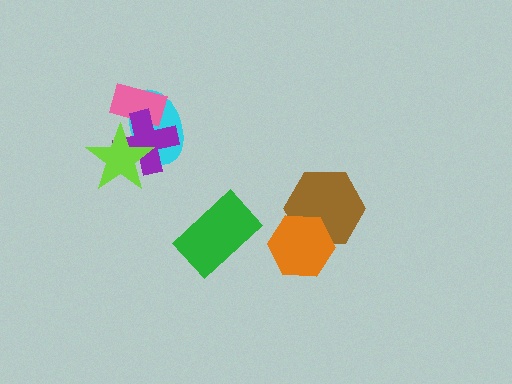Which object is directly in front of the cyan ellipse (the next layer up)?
The pink rectangle is directly in front of the cyan ellipse.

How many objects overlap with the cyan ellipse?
3 objects overlap with the cyan ellipse.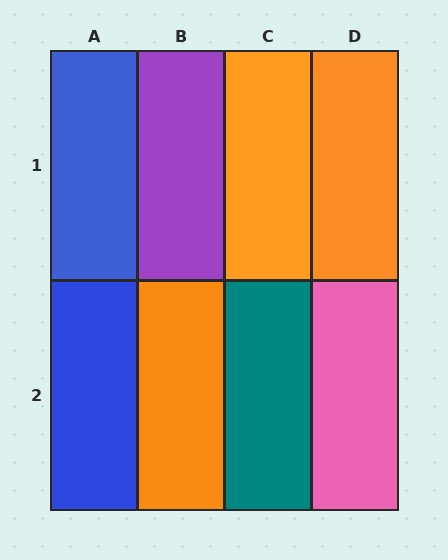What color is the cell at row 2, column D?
Pink.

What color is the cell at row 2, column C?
Teal.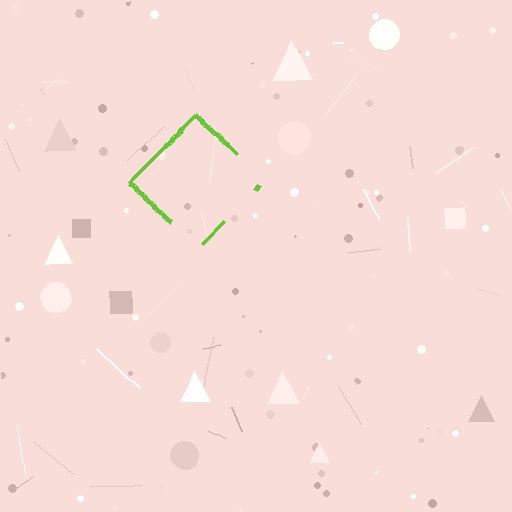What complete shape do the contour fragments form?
The contour fragments form a diamond.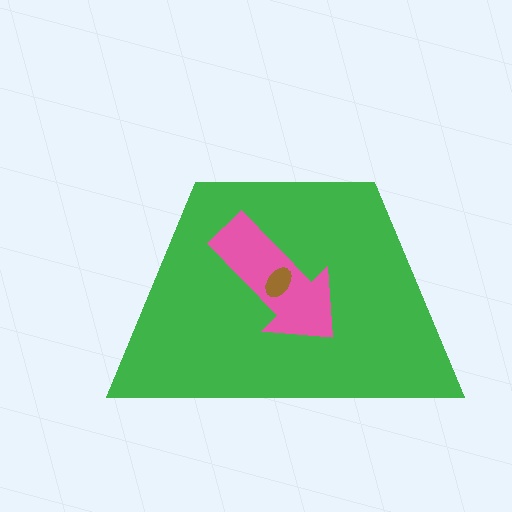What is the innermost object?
The brown ellipse.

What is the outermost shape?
The green trapezoid.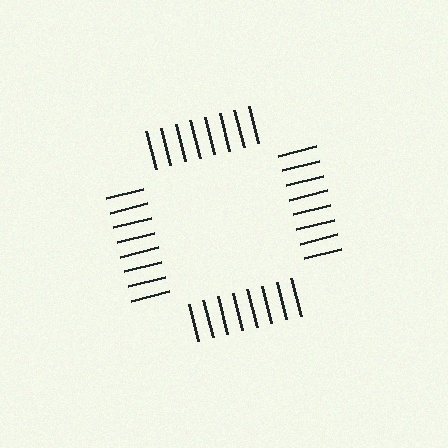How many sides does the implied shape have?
4 sides — the line-ends trace a square.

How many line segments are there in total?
32 — 8 along each of the 4 edges.